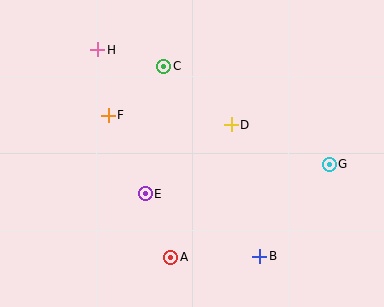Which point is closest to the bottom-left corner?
Point A is closest to the bottom-left corner.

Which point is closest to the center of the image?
Point D at (231, 125) is closest to the center.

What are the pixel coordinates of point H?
Point H is at (98, 50).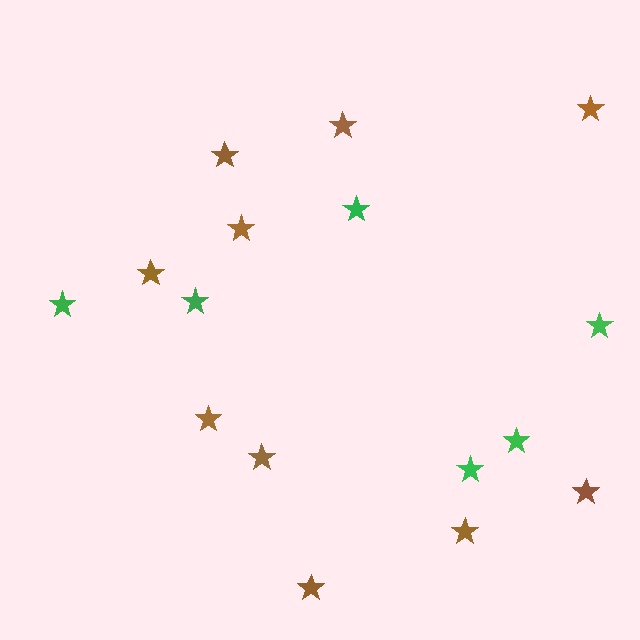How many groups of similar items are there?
There are 2 groups: one group of green stars (6) and one group of brown stars (10).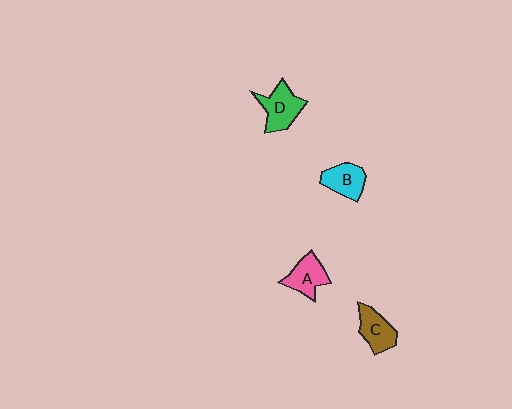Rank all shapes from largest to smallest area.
From largest to smallest: D (green), A (pink), C (brown), B (cyan).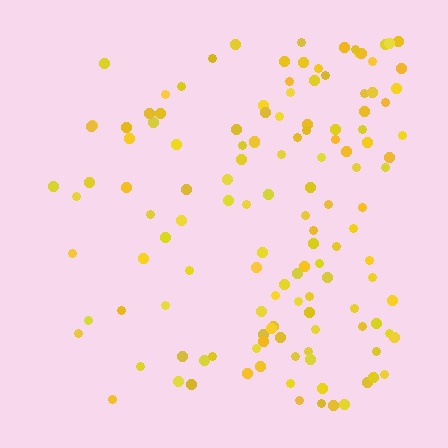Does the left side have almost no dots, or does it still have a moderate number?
Still a moderate number, just noticeably fewer than the right.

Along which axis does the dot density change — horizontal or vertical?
Horizontal.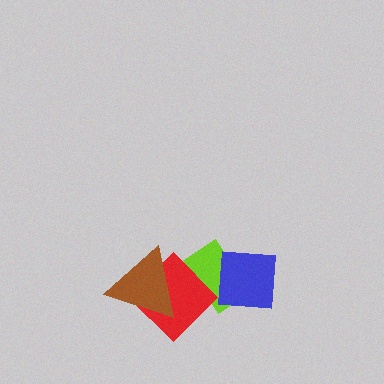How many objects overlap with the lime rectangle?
2 objects overlap with the lime rectangle.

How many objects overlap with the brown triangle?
1 object overlaps with the brown triangle.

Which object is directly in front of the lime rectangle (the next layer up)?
The red diamond is directly in front of the lime rectangle.